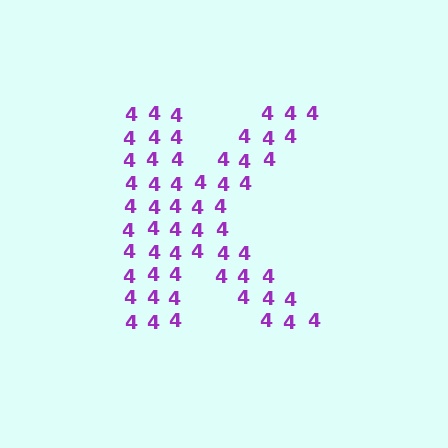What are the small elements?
The small elements are digit 4's.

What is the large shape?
The large shape is the letter K.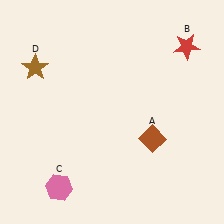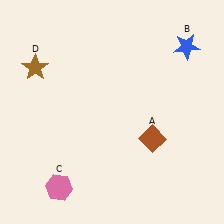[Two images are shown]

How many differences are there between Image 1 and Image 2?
There is 1 difference between the two images.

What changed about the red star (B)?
In Image 1, B is red. In Image 2, it changed to blue.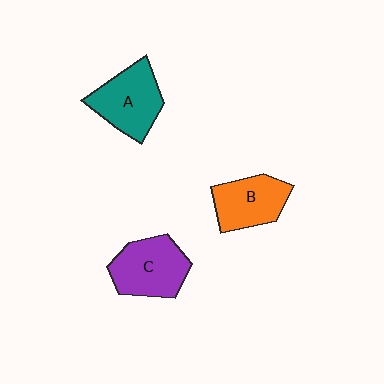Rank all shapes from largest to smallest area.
From largest to smallest: C (purple), A (teal), B (orange).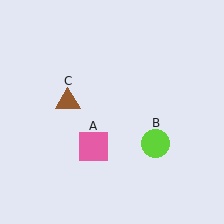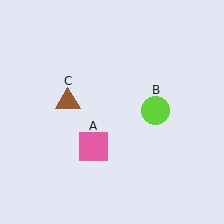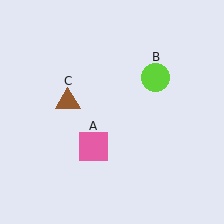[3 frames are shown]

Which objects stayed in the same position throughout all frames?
Pink square (object A) and brown triangle (object C) remained stationary.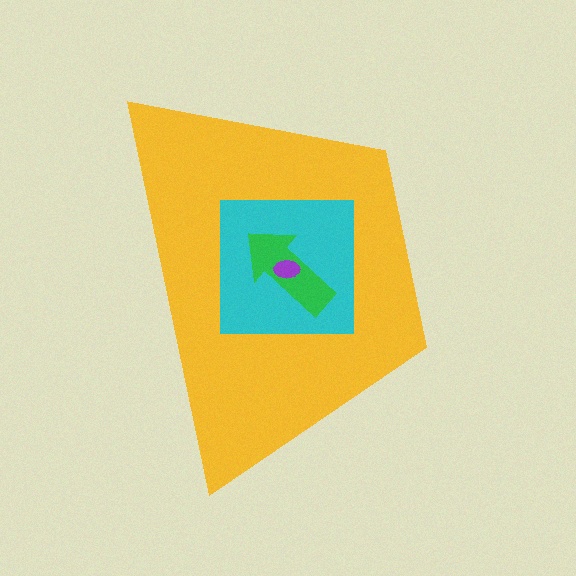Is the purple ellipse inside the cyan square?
Yes.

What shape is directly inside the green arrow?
The purple ellipse.